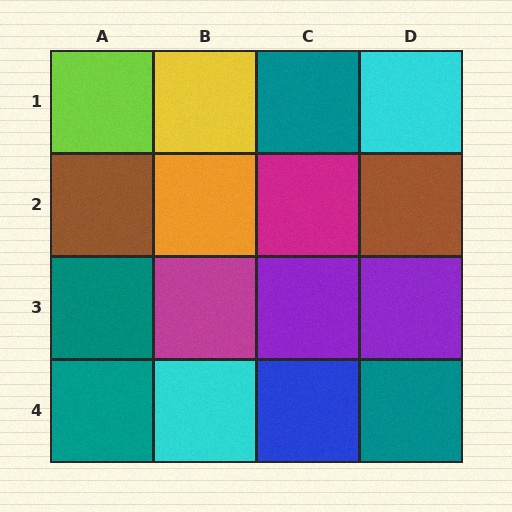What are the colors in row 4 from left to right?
Teal, cyan, blue, teal.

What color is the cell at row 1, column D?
Cyan.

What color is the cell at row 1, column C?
Teal.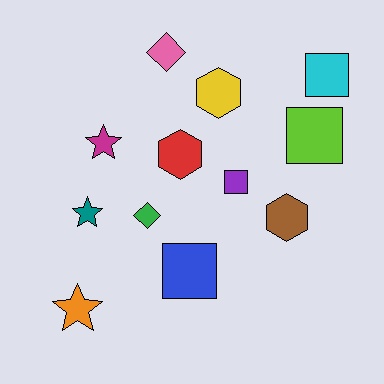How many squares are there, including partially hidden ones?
There are 4 squares.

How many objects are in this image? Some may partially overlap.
There are 12 objects.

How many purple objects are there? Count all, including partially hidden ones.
There is 1 purple object.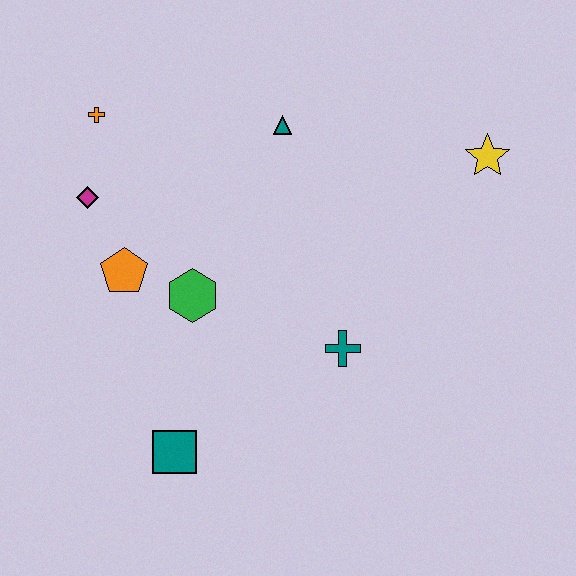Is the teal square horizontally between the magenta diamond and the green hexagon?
Yes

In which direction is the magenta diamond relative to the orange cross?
The magenta diamond is below the orange cross.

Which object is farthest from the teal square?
The yellow star is farthest from the teal square.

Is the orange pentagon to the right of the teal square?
No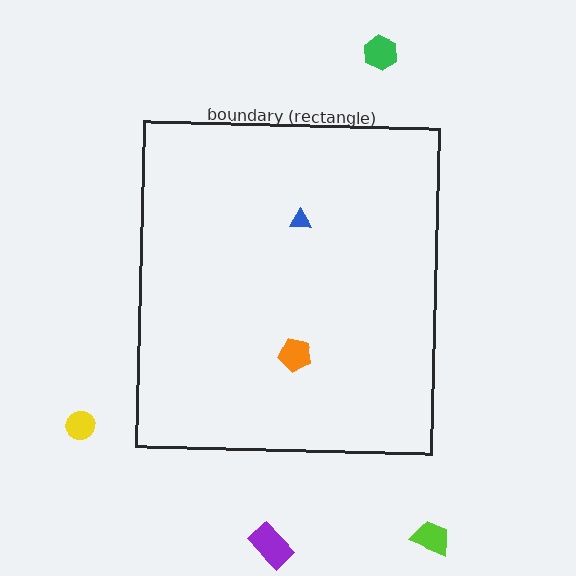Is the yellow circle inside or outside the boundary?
Outside.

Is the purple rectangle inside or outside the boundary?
Outside.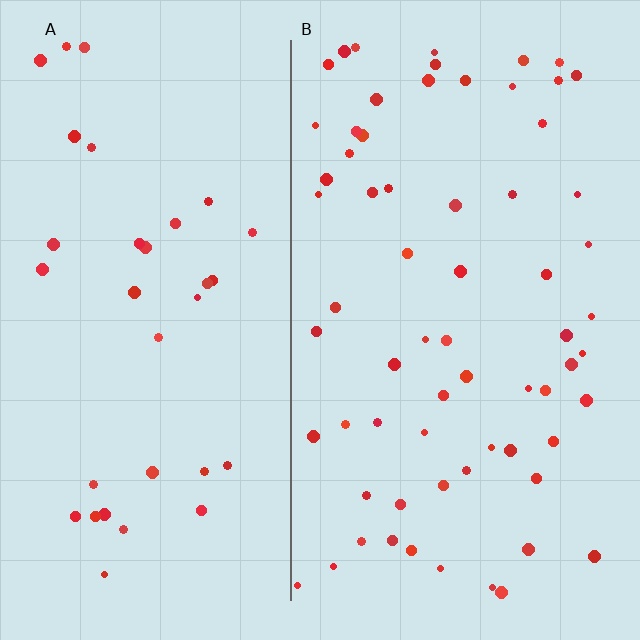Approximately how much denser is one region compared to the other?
Approximately 1.9× — region B over region A.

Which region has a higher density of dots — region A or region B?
B (the right).